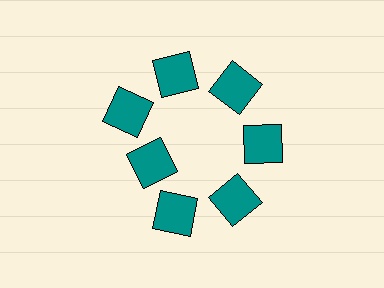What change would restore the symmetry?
The symmetry would be restored by moving it outward, back onto the ring so that all 7 squares sit at equal angles and equal distance from the center.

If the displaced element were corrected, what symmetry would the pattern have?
It would have 7-fold rotational symmetry — the pattern would map onto itself every 51 degrees.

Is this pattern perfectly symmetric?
No. The 7 teal squares are arranged in a ring, but one element near the 8 o'clock position is pulled inward toward the center, breaking the 7-fold rotational symmetry.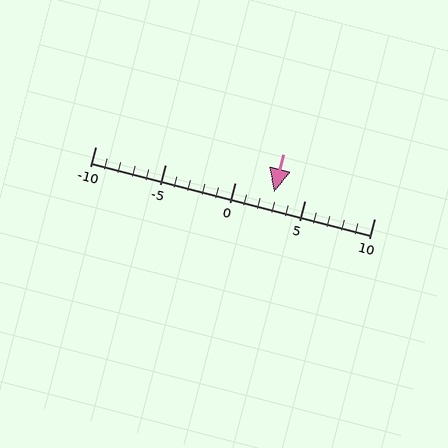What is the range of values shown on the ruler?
The ruler shows values from -10 to 10.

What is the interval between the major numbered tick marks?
The major tick marks are spaced 5 units apart.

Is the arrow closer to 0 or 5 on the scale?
The arrow is closer to 5.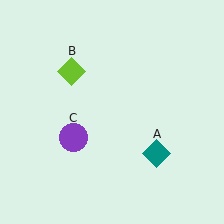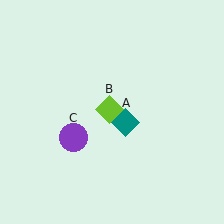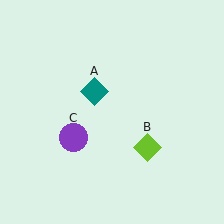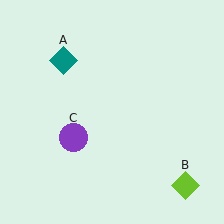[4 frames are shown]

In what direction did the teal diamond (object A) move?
The teal diamond (object A) moved up and to the left.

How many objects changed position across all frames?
2 objects changed position: teal diamond (object A), lime diamond (object B).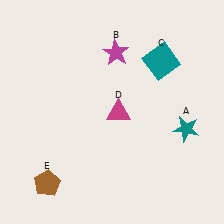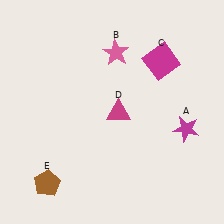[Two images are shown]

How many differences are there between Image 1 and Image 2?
There are 3 differences between the two images.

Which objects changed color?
A changed from teal to magenta. B changed from magenta to pink. C changed from teal to magenta.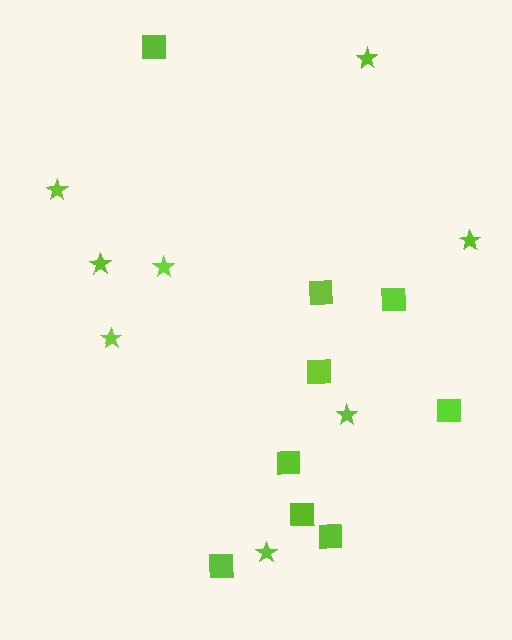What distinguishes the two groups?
There are 2 groups: one group of squares (9) and one group of stars (8).